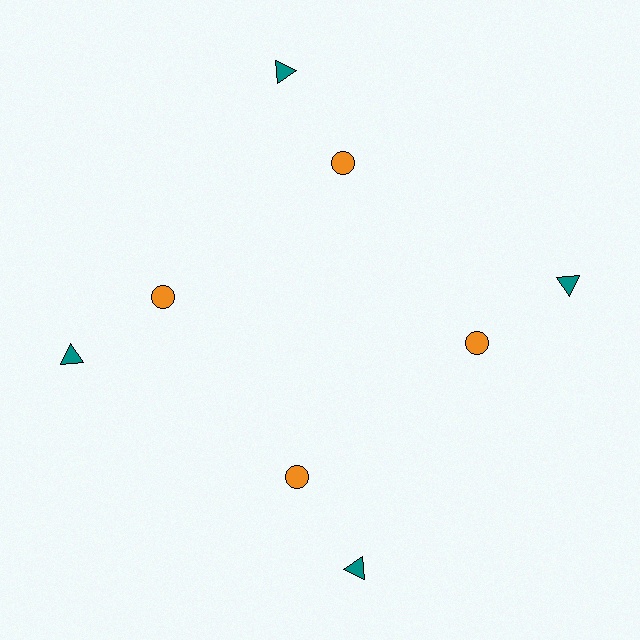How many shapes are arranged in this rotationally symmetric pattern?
There are 8 shapes, arranged in 4 groups of 2.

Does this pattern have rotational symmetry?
Yes, this pattern has 4-fold rotational symmetry. It looks the same after rotating 90 degrees around the center.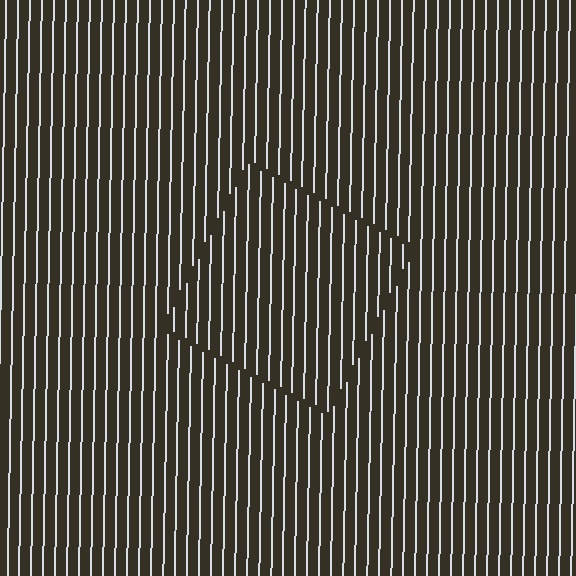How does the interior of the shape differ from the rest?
The interior of the shape contains the same grating, shifted by half a period — the contour is defined by the phase discontinuity where line-ends from the inner and outer gratings abut.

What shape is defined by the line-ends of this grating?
An illusory square. The interior of the shape contains the same grating, shifted by half a period — the contour is defined by the phase discontinuity where line-ends from the inner and outer gratings abut.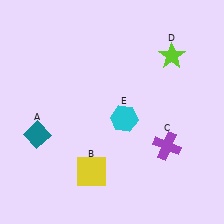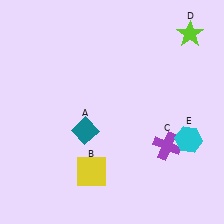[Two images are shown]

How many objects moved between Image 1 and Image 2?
3 objects moved between the two images.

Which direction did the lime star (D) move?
The lime star (D) moved up.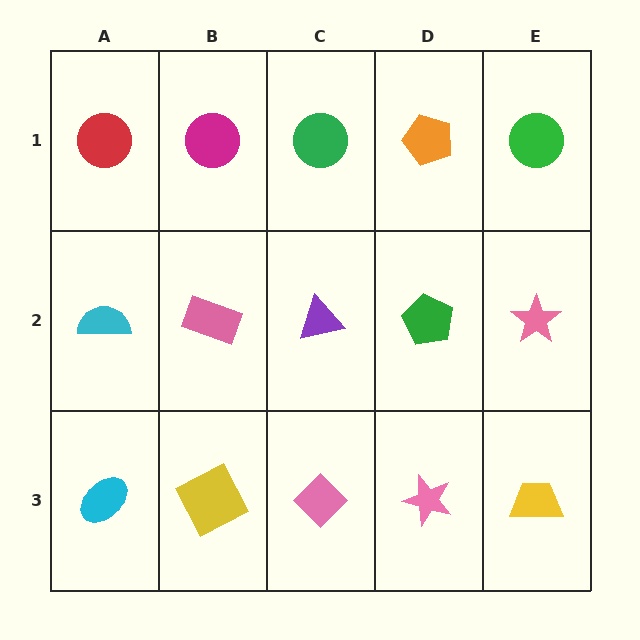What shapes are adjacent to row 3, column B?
A pink rectangle (row 2, column B), a cyan ellipse (row 3, column A), a pink diamond (row 3, column C).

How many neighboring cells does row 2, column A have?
3.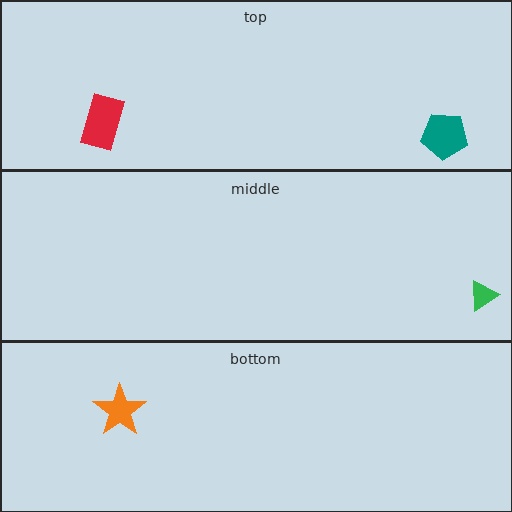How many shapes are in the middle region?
1.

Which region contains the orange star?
The bottom region.